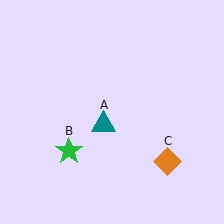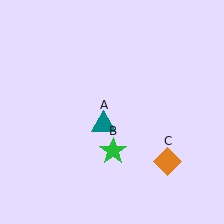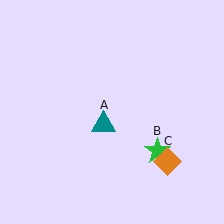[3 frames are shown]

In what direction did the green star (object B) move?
The green star (object B) moved right.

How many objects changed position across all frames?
1 object changed position: green star (object B).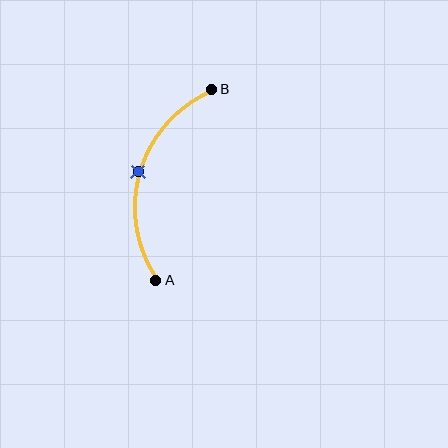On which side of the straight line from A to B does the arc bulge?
The arc bulges to the left of the straight line connecting A and B.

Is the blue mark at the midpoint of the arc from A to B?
Yes. The blue mark lies on the arc at equal arc-length from both A and B — it is the arc midpoint.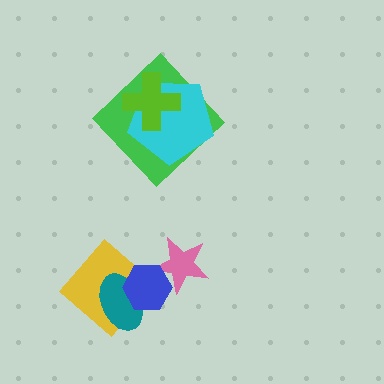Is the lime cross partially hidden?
No, no other shape covers it.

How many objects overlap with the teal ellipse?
2 objects overlap with the teal ellipse.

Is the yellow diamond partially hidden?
Yes, it is partially covered by another shape.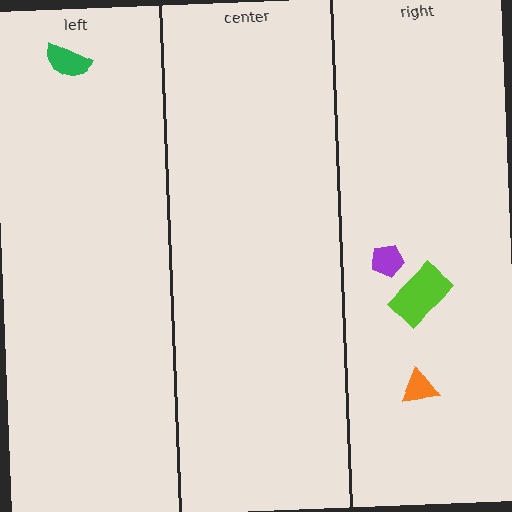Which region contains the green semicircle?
The left region.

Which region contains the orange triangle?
The right region.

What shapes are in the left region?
The green semicircle.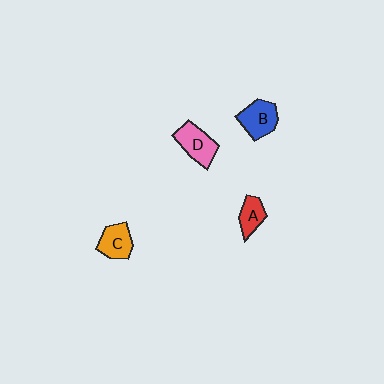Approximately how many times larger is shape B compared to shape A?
Approximately 1.4 times.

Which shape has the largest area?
Shape D (pink).